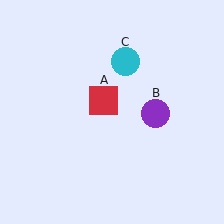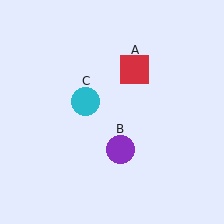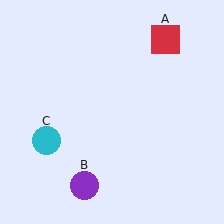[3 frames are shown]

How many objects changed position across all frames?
3 objects changed position: red square (object A), purple circle (object B), cyan circle (object C).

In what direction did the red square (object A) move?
The red square (object A) moved up and to the right.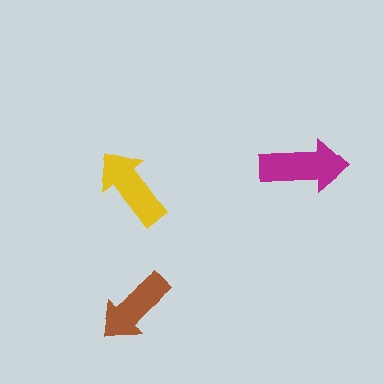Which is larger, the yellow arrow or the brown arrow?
The yellow one.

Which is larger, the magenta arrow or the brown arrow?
The magenta one.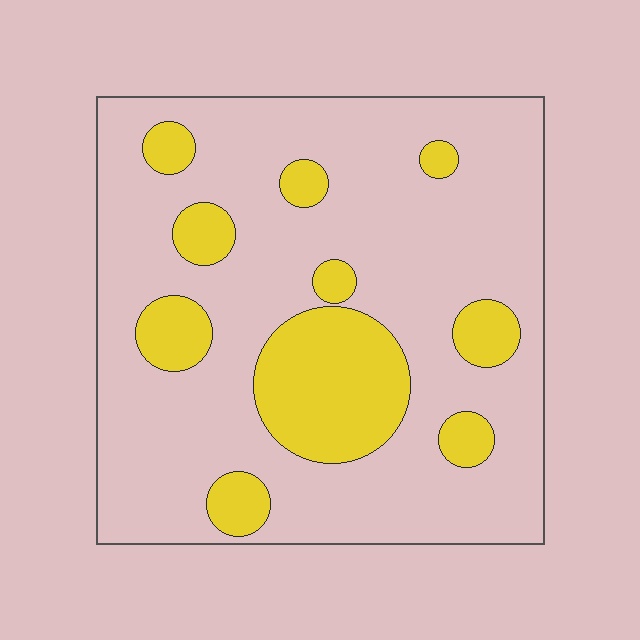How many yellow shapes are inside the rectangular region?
10.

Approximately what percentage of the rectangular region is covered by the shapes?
Approximately 20%.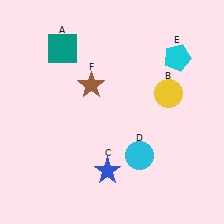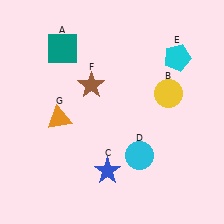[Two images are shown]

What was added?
An orange triangle (G) was added in Image 2.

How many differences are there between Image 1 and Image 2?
There is 1 difference between the two images.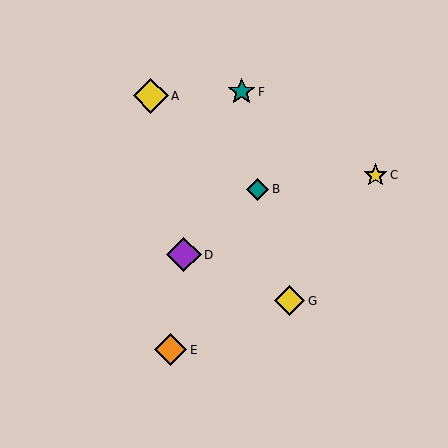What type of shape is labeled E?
Shape E is an orange diamond.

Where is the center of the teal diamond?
The center of the teal diamond is at (258, 189).